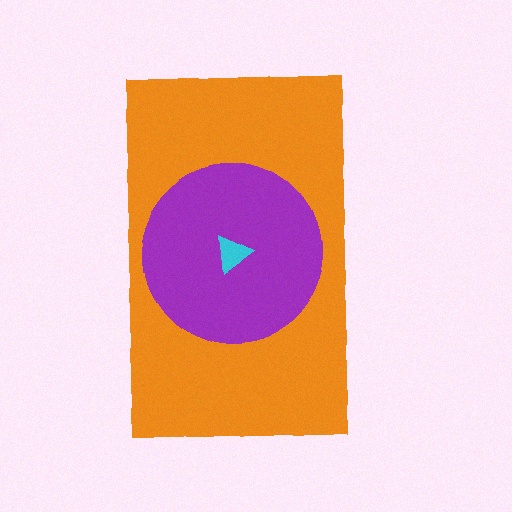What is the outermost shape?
The orange rectangle.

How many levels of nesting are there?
3.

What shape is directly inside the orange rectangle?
The purple circle.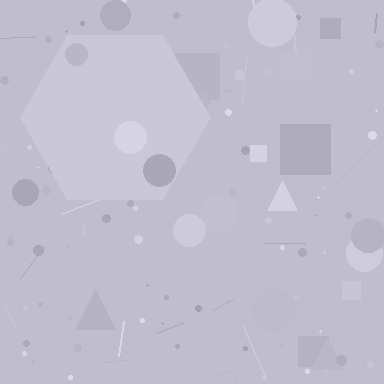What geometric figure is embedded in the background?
A hexagon is embedded in the background.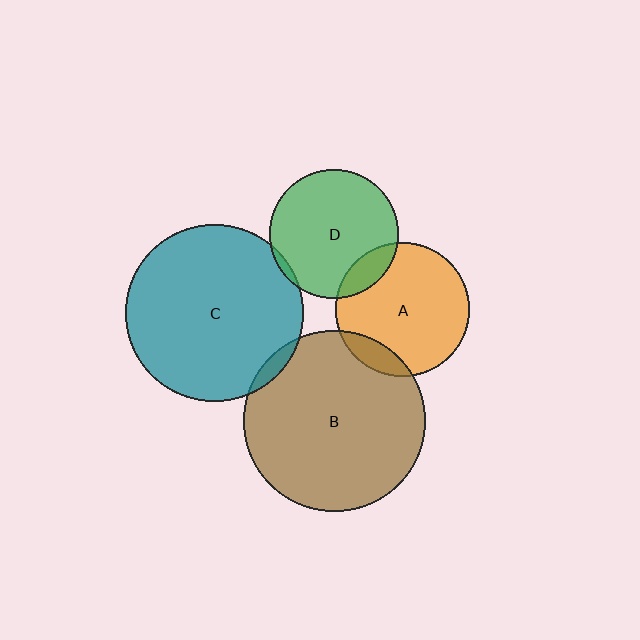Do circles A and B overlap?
Yes.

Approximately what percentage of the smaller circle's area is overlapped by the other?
Approximately 10%.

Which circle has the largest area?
Circle B (brown).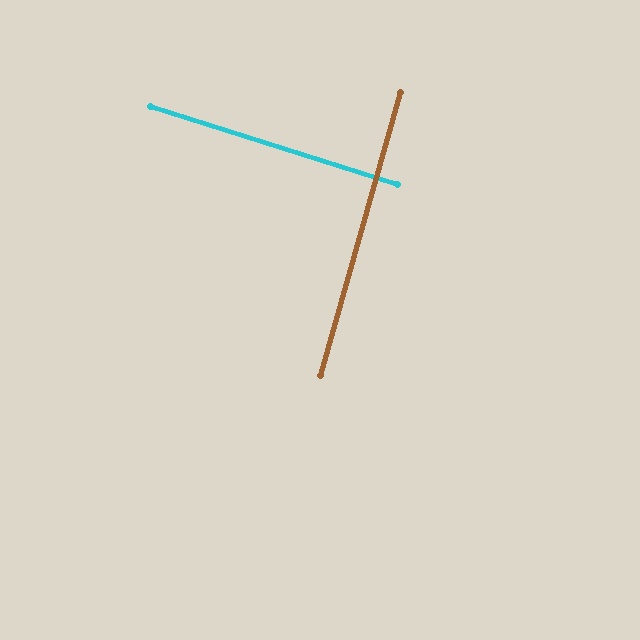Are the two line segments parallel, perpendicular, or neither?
Perpendicular — they meet at approximately 88°.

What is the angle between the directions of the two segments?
Approximately 88 degrees.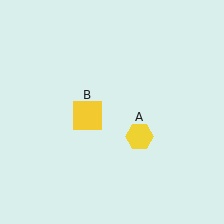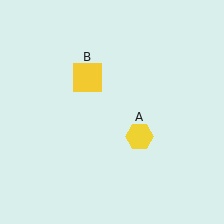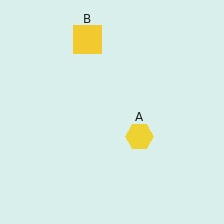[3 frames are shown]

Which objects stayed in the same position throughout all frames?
Yellow hexagon (object A) remained stationary.